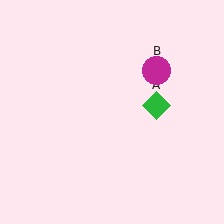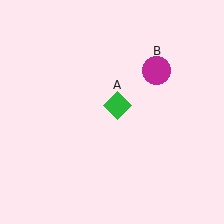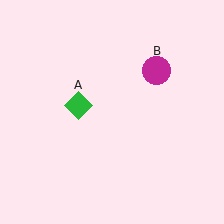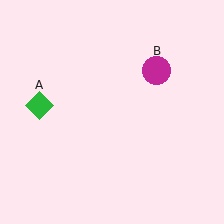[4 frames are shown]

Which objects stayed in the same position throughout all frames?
Magenta circle (object B) remained stationary.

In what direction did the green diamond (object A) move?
The green diamond (object A) moved left.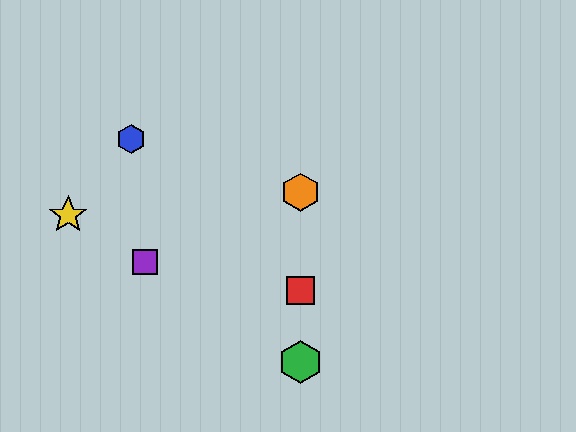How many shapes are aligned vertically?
3 shapes (the red square, the green hexagon, the orange hexagon) are aligned vertically.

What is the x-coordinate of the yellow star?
The yellow star is at x≈68.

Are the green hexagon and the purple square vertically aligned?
No, the green hexagon is at x≈301 and the purple square is at x≈145.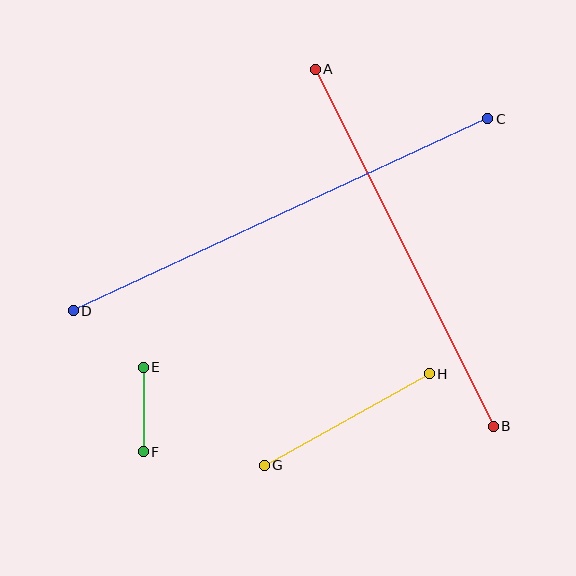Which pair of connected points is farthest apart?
Points C and D are farthest apart.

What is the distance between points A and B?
The distance is approximately 399 pixels.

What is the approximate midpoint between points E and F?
The midpoint is at approximately (143, 410) pixels.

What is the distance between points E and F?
The distance is approximately 84 pixels.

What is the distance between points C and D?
The distance is approximately 457 pixels.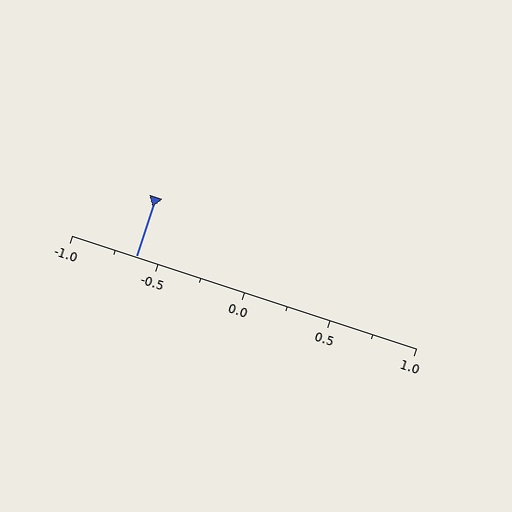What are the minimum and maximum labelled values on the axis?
The axis runs from -1.0 to 1.0.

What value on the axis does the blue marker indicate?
The marker indicates approximately -0.62.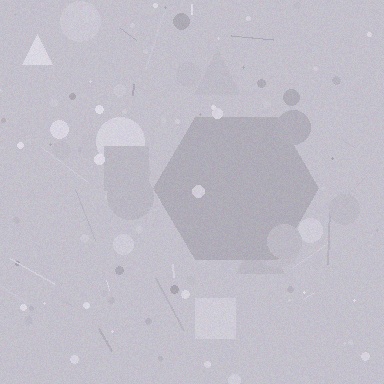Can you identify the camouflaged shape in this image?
The camouflaged shape is a hexagon.